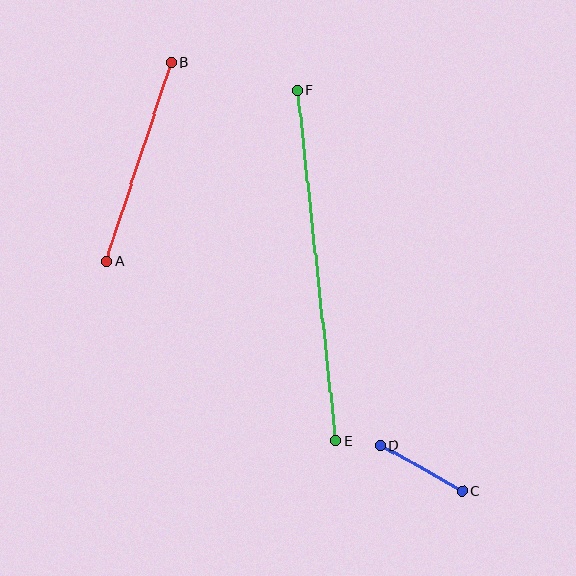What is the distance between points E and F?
The distance is approximately 353 pixels.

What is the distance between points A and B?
The distance is approximately 209 pixels.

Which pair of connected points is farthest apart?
Points E and F are farthest apart.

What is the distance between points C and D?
The distance is approximately 94 pixels.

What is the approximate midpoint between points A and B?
The midpoint is at approximately (139, 162) pixels.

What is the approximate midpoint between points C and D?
The midpoint is at approximately (421, 468) pixels.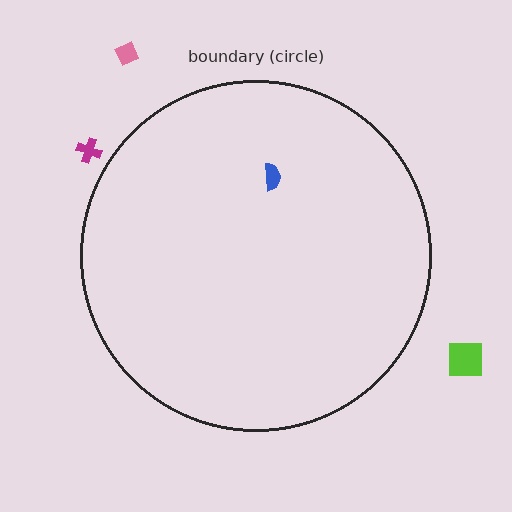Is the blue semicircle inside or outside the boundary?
Inside.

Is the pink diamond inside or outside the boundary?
Outside.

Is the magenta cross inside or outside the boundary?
Outside.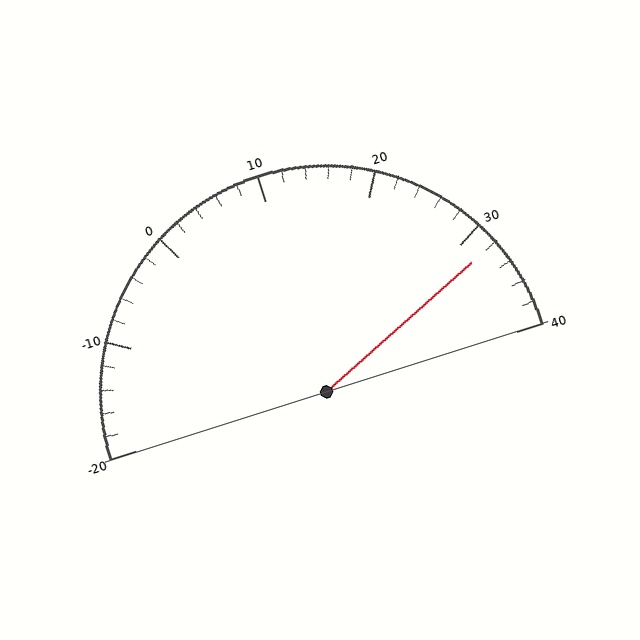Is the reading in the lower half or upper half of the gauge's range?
The reading is in the upper half of the range (-20 to 40).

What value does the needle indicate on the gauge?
The needle indicates approximately 32.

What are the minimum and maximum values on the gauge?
The gauge ranges from -20 to 40.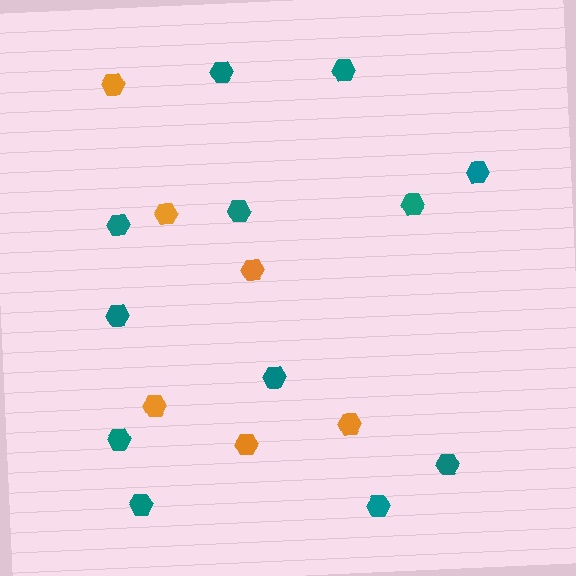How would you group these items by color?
There are 2 groups: one group of orange hexagons (6) and one group of teal hexagons (12).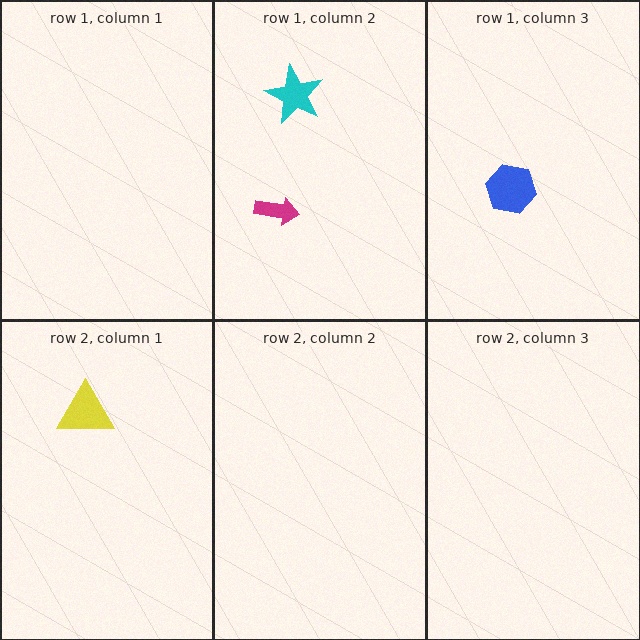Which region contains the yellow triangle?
The row 2, column 1 region.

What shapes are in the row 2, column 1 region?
The yellow triangle.